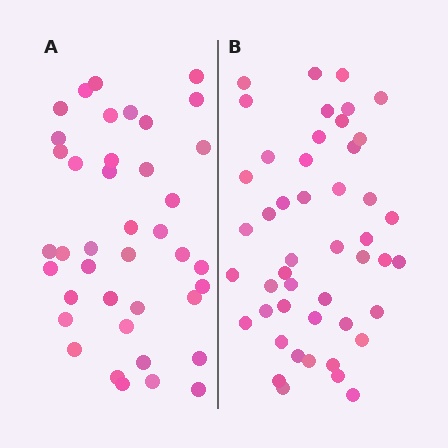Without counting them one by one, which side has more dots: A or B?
Region B (the right region) has more dots.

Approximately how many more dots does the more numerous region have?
Region B has roughly 8 or so more dots than region A.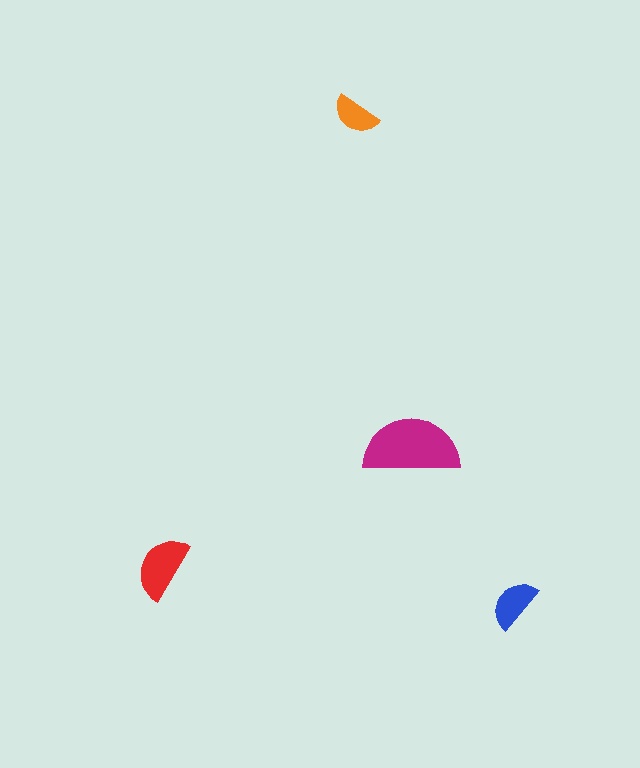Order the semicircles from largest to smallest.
the magenta one, the red one, the blue one, the orange one.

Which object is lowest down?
The blue semicircle is bottommost.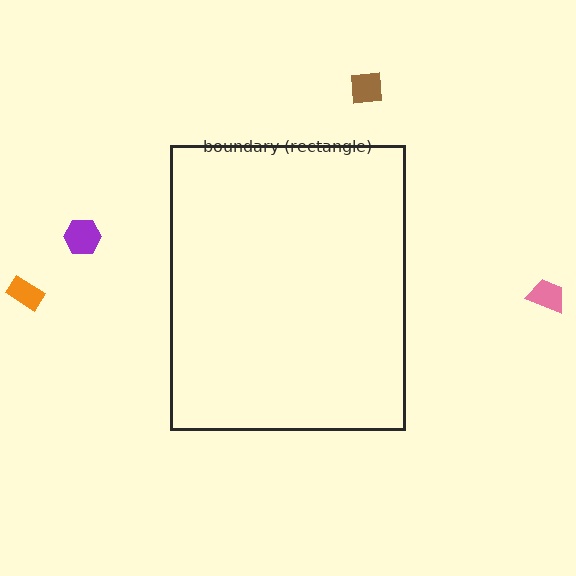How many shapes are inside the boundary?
0 inside, 4 outside.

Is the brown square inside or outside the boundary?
Outside.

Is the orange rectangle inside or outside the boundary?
Outside.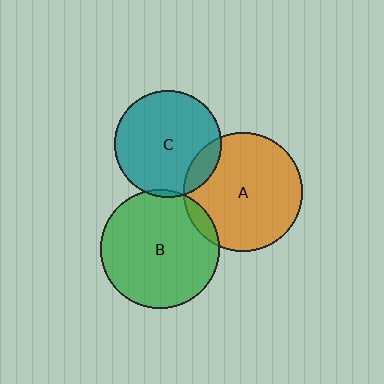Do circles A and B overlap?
Yes.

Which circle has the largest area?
Circle A (orange).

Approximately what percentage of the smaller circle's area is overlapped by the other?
Approximately 5%.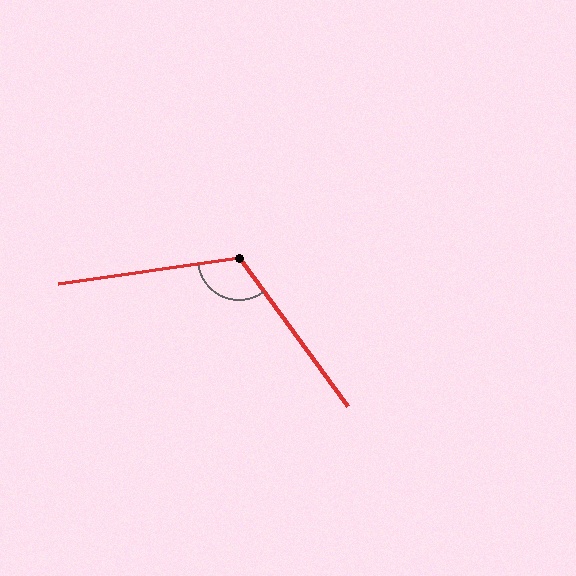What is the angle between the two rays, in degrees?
Approximately 118 degrees.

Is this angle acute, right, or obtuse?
It is obtuse.